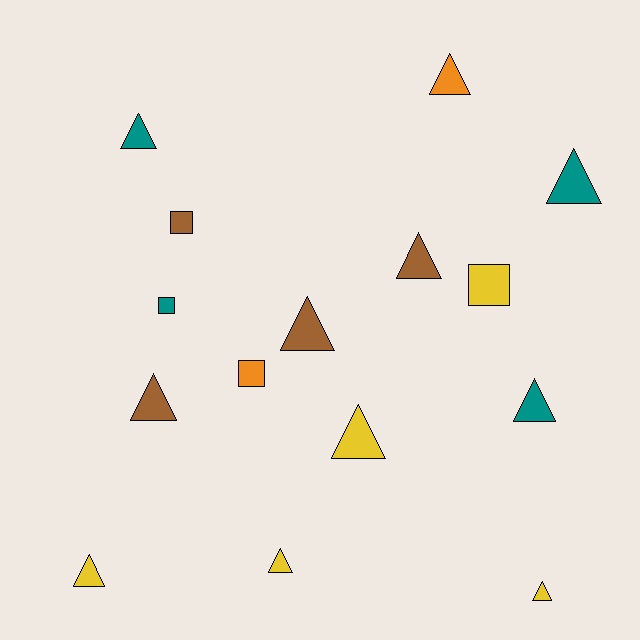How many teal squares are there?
There is 1 teal square.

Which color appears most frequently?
Yellow, with 5 objects.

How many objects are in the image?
There are 15 objects.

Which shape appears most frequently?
Triangle, with 11 objects.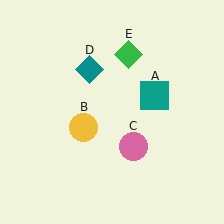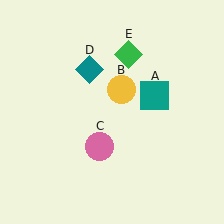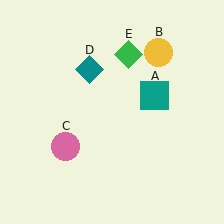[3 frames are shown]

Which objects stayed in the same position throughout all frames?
Teal square (object A) and teal diamond (object D) and green diamond (object E) remained stationary.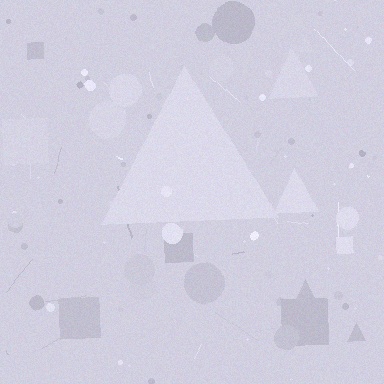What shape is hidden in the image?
A triangle is hidden in the image.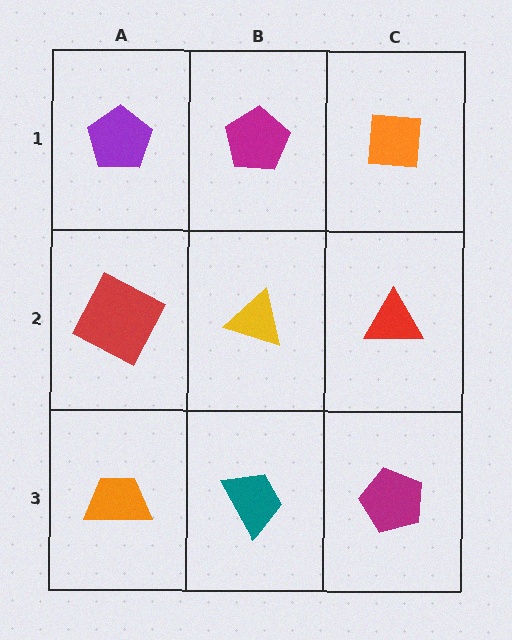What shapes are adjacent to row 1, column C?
A red triangle (row 2, column C), a magenta pentagon (row 1, column B).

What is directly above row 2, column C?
An orange square.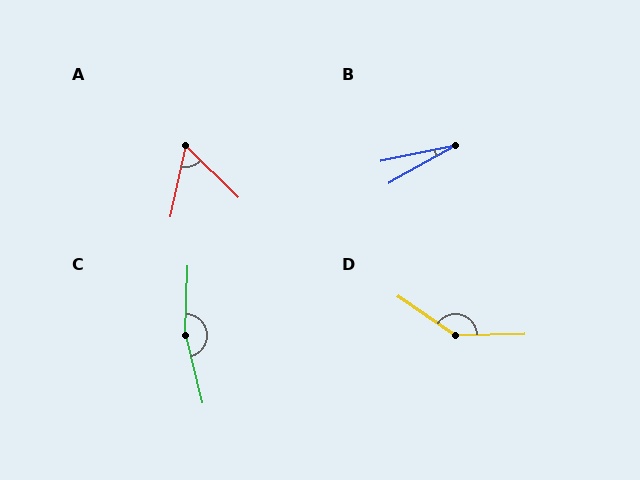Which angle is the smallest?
B, at approximately 17 degrees.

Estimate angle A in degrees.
Approximately 58 degrees.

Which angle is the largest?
C, at approximately 164 degrees.